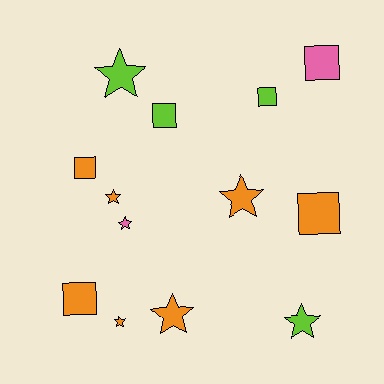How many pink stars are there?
There is 1 pink star.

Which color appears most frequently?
Orange, with 7 objects.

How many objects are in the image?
There are 13 objects.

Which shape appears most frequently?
Star, with 7 objects.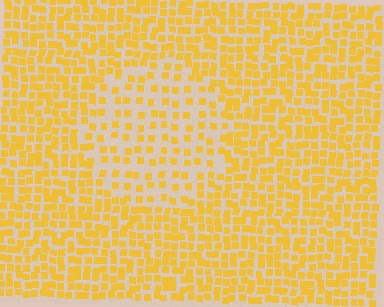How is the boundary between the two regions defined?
The boundary is defined by a change in element density (approximately 2.0x ratio). All elements are the same color, size, and shape.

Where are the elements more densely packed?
The elements are more densely packed outside the circle boundary.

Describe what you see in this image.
The image contains small yellow elements arranged at two different densities. A circle-shaped region is visible where the elements are less densely packed than the surrounding area.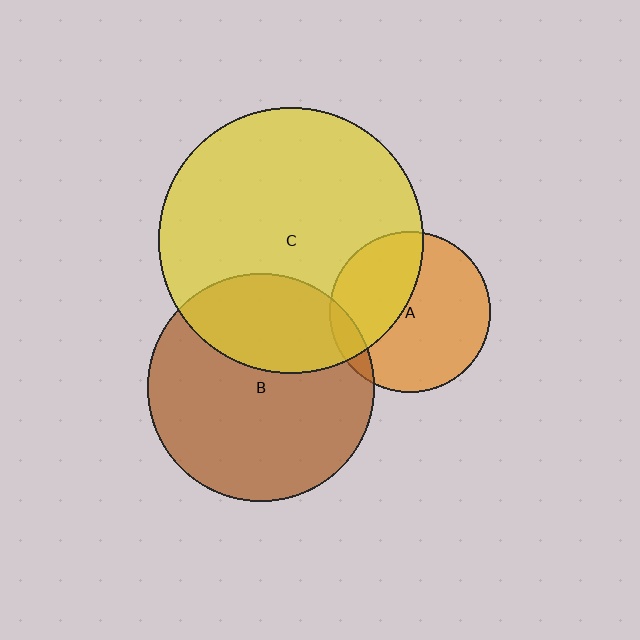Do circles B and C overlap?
Yes.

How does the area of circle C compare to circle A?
Approximately 2.7 times.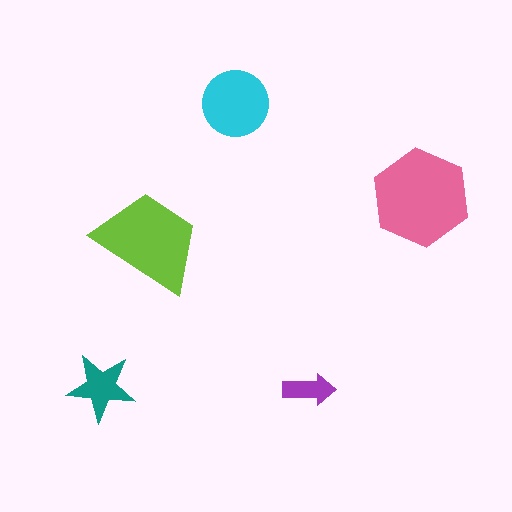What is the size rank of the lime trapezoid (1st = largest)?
2nd.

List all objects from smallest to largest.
The purple arrow, the teal star, the cyan circle, the lime trapezoid, the pink hexagon.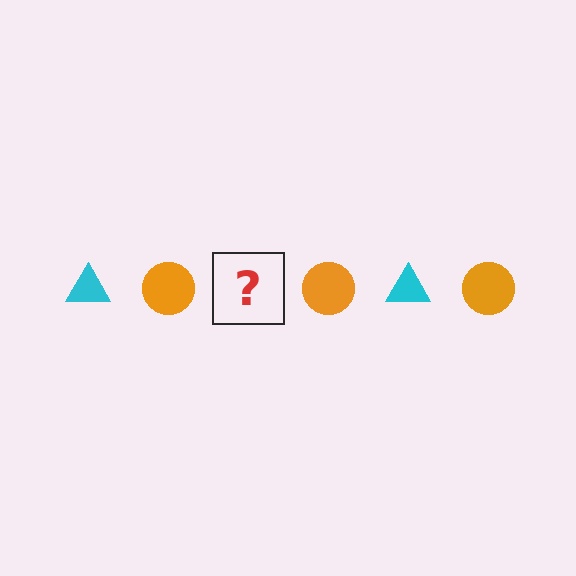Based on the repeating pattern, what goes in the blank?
The blank should be a cyan triangle.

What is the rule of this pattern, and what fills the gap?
The rule is that the pattern alternates between cyan triangle and orange circle. The gap should be filled with a cyan triangle.